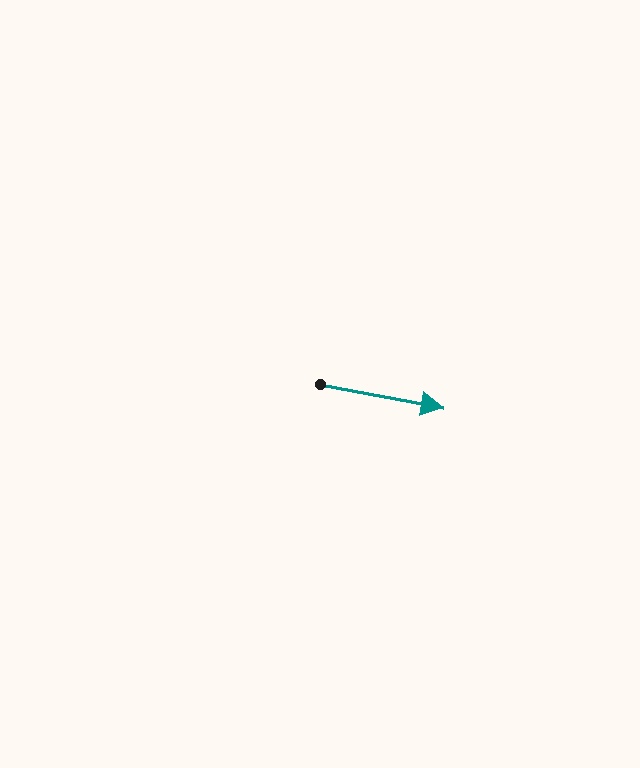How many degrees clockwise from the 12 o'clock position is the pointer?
Approximately 101 degrees.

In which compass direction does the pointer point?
East.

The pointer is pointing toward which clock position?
Roughly 3 o'clock.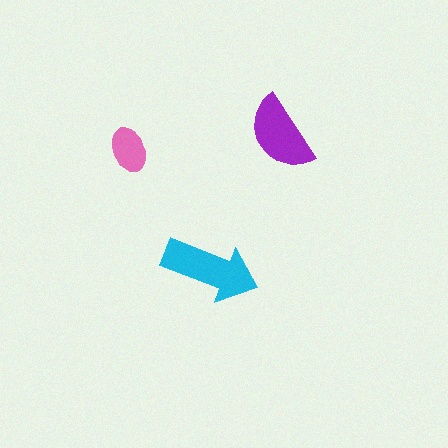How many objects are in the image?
There are 3 objects in the image.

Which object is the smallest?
The pink ellipse.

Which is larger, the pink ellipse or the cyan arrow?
The cyan arrow.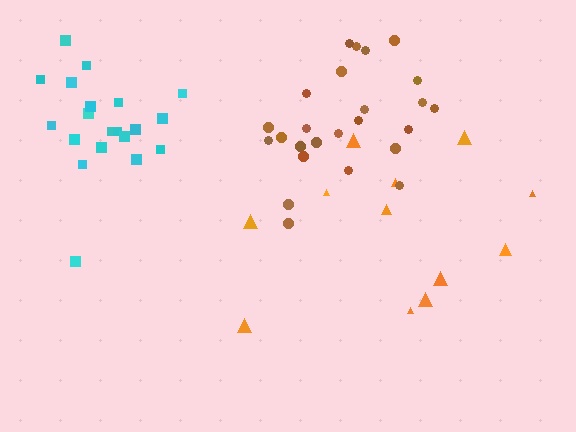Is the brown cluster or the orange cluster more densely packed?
Brown.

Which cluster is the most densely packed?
Brown.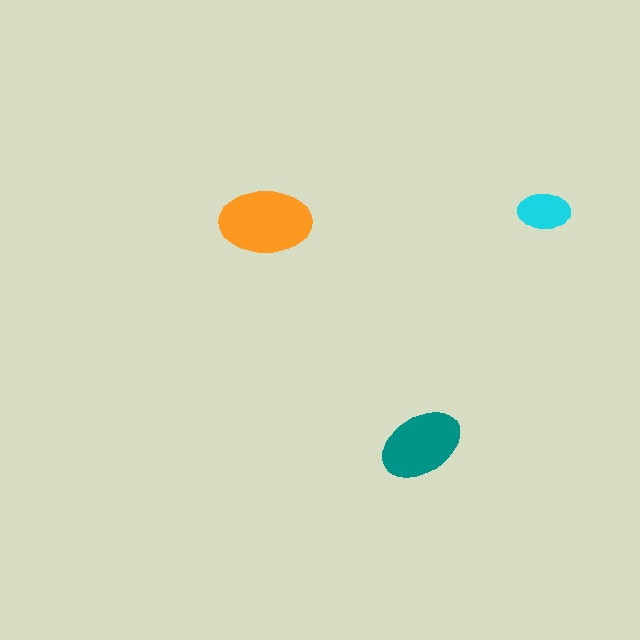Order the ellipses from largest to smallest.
the orange one, the teal one, the cyan one.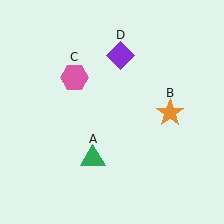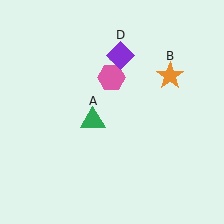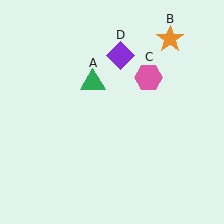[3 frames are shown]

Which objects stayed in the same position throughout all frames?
Purple diamond (object D) remained stationary.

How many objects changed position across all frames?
3 objects changed position: green triangle (object A), orange star (object B), pink hexagon (object C).